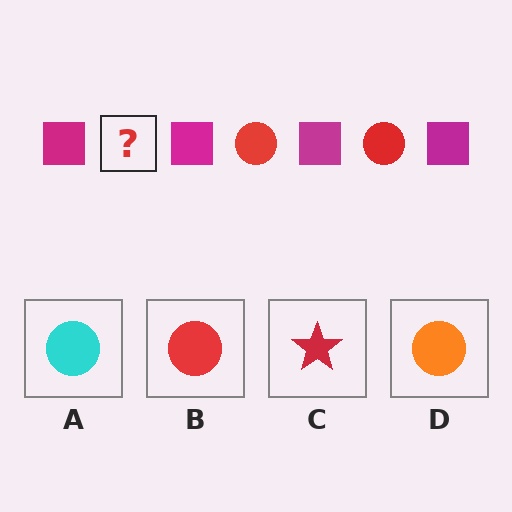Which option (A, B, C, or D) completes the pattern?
B.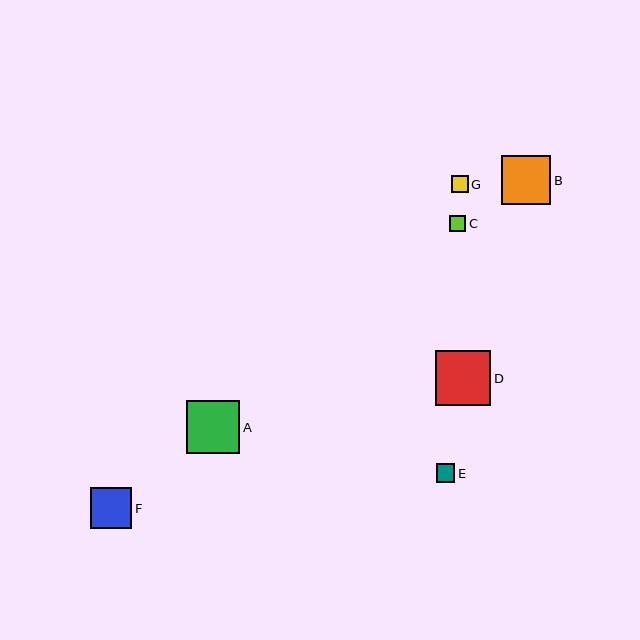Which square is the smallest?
Square C is the smallest with a size of approximately 16 pixels.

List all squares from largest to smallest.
From largest to smallest: D, A, B, F, E, G, C.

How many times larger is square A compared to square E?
Square A is approximately 2.9 times the size of square E.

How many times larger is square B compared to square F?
Square B is approximately 1.2 times the size of square F.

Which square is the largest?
Square D is the largest with a size of approximately 55 pixels.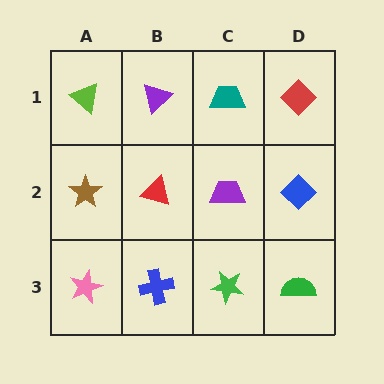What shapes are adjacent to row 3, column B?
A red triangle (row 2, column B), a pink star (row 3, column A), a green star (row 3, column C).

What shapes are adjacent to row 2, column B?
A purple triangle (row 1, column B), a blue cross (row 3, column B), a brown star (row 2, column A), a purple trapezoid (row 2, column C).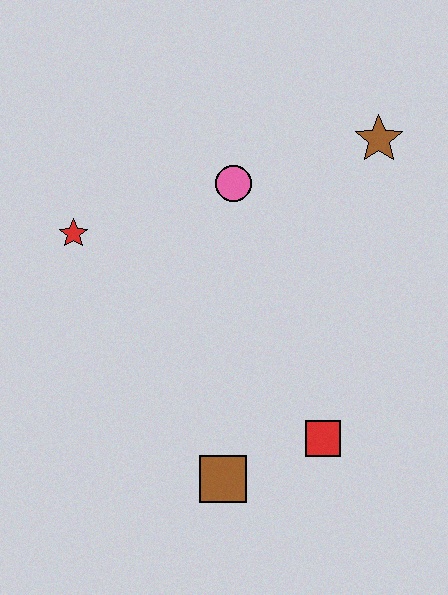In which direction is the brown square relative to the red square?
The brown square is to the left of the red square.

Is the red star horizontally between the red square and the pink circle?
No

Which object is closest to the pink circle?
The brown star is closest to the pink circle.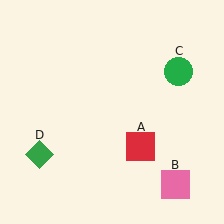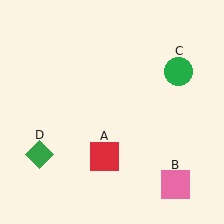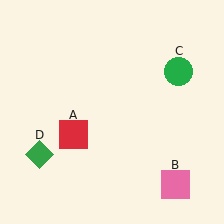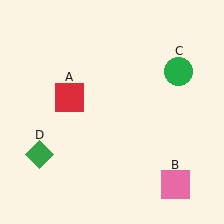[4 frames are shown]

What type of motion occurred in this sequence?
The red square (object A) rotated clockwise around the center of the scene.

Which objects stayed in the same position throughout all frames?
Pink square (object B) and green circle (object C) and green diamond (object D) remained stationary.